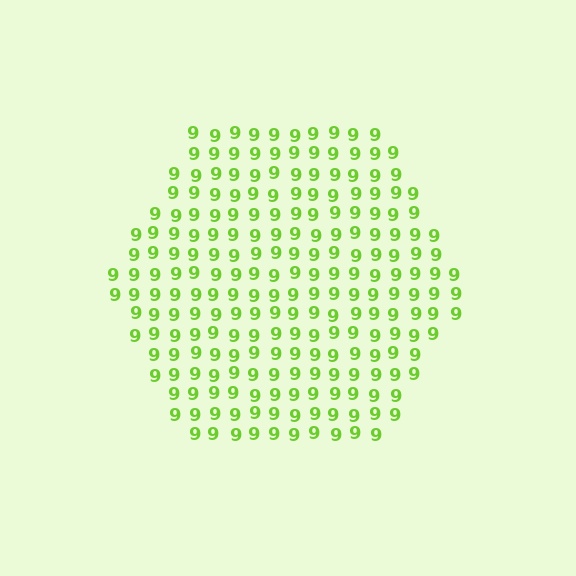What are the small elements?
The small elements are digit 9's.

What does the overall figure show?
The overall figure shows a hexagon.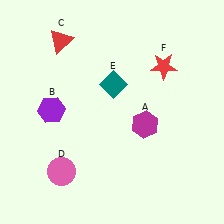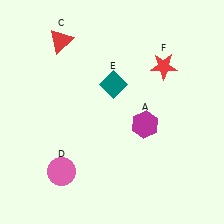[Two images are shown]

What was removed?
The purple hexagon (B) was removed in Image 2.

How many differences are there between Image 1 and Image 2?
There is 1 difference between the two images.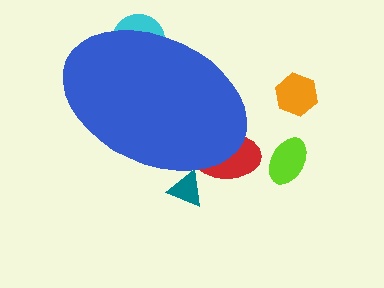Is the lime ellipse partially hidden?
No, the lime ellipse is fully visible.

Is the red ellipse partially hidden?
Yes, the red ellipse is partially hidden behind the blue ellipse.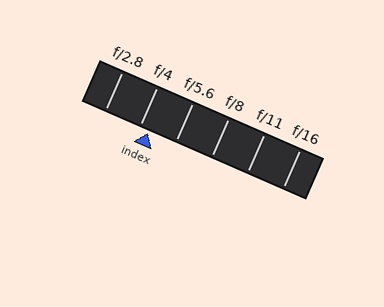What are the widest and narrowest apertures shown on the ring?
The widest aperture shown is f/2.8 and the narrowest is f/16.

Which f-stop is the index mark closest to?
The index mark is closest to f/4.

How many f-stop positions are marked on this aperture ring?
There are 6 f-stop positions marked.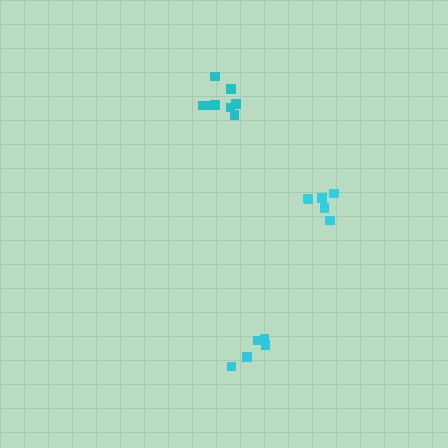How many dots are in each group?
Group 1: 8 dots, Group 2: 6 dots, Group 3: 5 dots (19 total).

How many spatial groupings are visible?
There are 3 spatial groupings.